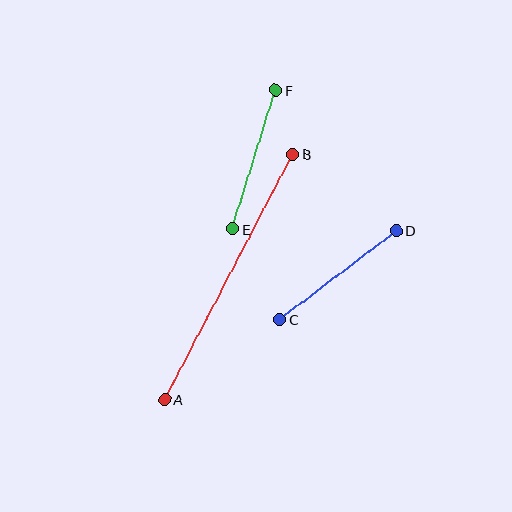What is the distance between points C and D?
The distance is approximately 146 pixels.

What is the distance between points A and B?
The distance is approximately 277 pixels.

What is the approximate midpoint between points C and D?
The midpoint is at approximately (338, 275) pixels.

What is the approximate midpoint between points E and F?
The midpoint is at approximately (254, 160) pixels.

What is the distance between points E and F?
The distance is approximately 145 pixels.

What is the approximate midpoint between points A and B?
The midpoint is at approximately (229, 277) pixels.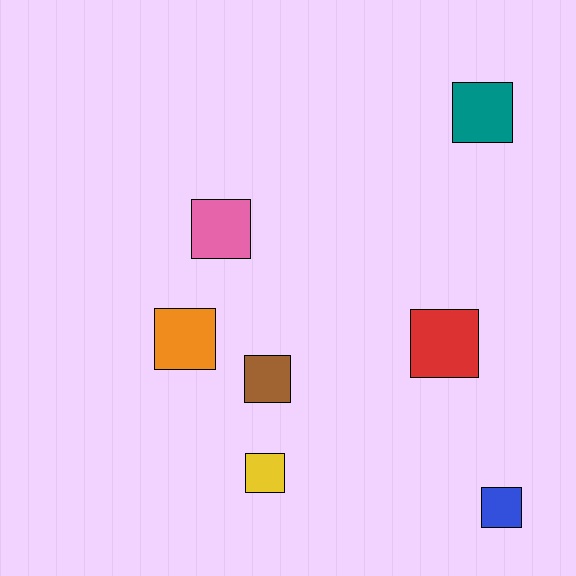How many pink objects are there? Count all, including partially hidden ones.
There is 1 pink object.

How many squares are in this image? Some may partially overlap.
There are 7 squares.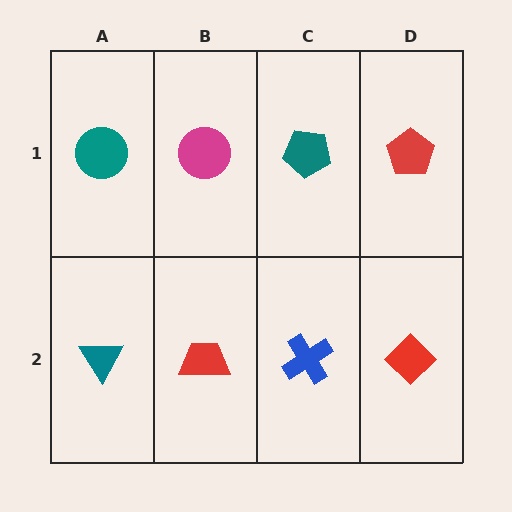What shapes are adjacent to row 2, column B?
A magenta circle (row 1, column B), a teal triangle (row 2, column A), a blue cross (row 2, column C).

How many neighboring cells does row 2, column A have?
2.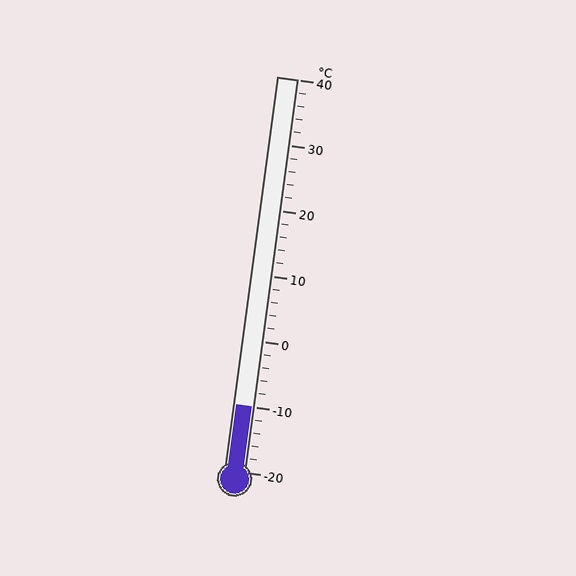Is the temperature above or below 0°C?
The temperature is below 0°C.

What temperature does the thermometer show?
The thermometer shows approximately -10°C.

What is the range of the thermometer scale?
The thermometer scale ranges from -20°C to 40°C.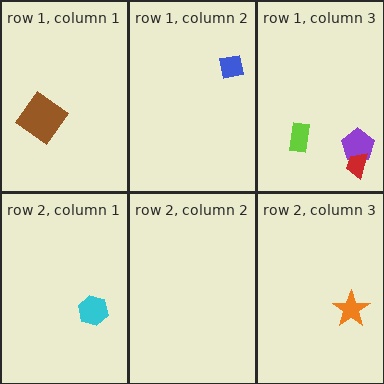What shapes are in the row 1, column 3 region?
The lime rectangle, the purple pentagon, the red trapezoid.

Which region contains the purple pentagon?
The row 1, column 3 region.